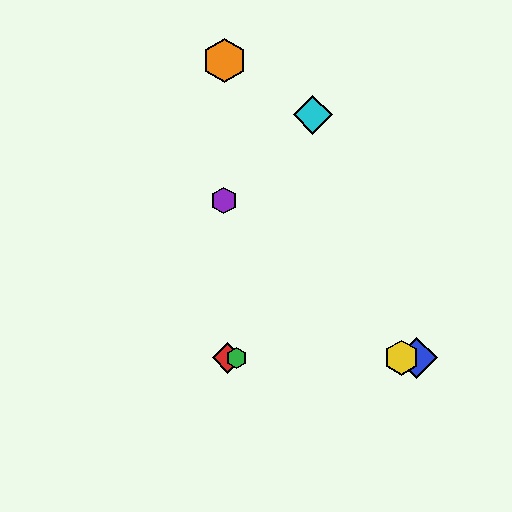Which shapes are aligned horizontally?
The red diamond, the blue diamond, the green hexagon, the yellow hexagon are aligned horizontally.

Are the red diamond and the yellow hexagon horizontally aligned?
Yes, both are at y≈358.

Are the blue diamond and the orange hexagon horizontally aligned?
No, the blue diamond is at y≈358 and the orange hexagon is at y≈61.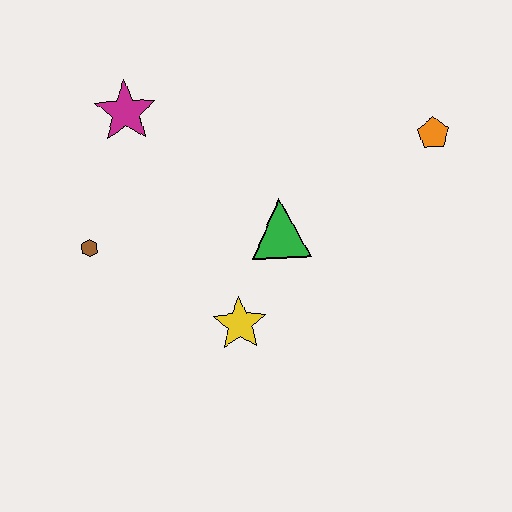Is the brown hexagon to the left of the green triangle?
Yes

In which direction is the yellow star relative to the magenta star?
The yellow star is below the magenta star.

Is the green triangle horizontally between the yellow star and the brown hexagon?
No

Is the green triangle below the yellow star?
No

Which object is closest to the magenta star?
The brown hexagon is closest to the magenta star.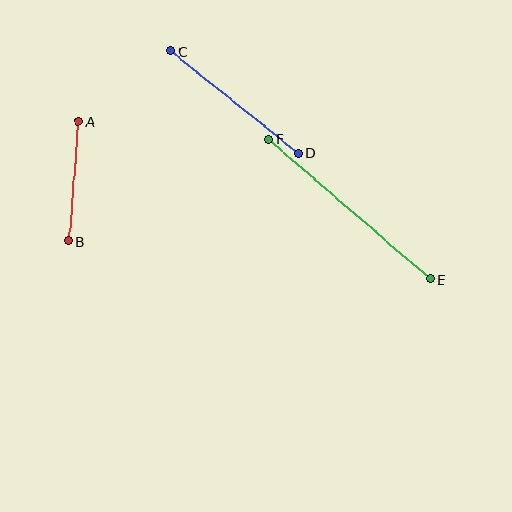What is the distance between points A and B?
The distance is approximately 120 pixels.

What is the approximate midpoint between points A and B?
The midpoint is at approximately (74, 181) pixels.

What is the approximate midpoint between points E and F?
The midpoint is at approximately (349, 209) pixels.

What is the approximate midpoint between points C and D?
The midpoint is at approximately (234, 102) pixels.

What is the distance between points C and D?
The distance is approximately 163 pixels.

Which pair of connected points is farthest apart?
Points E and F are farthest apart.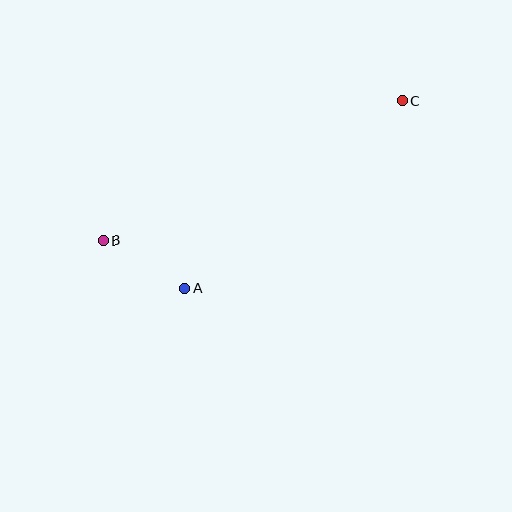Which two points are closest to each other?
Points A and B are closest to each other.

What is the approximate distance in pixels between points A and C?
The distance between A and C is approximately 287 pixels.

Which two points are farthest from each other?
Points B and C are farthest from each other.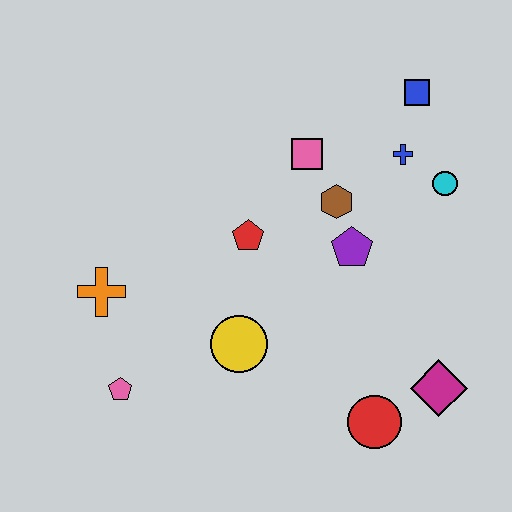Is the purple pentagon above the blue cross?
No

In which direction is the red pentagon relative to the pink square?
The red pentagon is below the pink square.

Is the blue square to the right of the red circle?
Yes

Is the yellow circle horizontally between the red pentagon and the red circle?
No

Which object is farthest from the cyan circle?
The pink pentagon is farthest from the cyan circle.